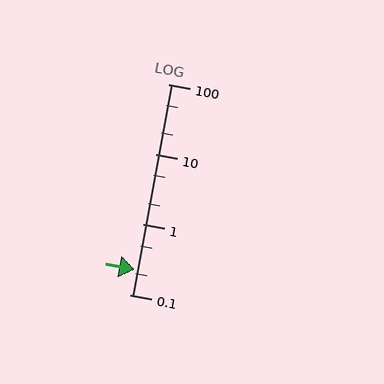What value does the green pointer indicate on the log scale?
The pointer indicates approximately 0.23.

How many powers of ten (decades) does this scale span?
The scale spans 3 decades, from 0.1 to 100.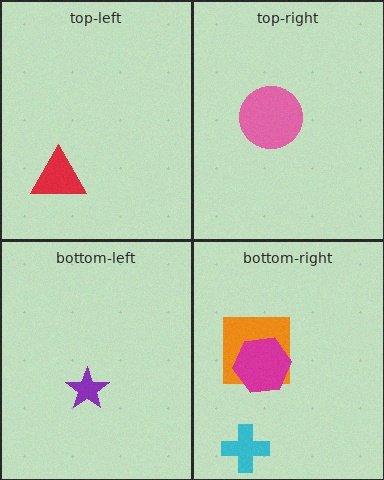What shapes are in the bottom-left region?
The purple star.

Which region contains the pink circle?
The top-right region.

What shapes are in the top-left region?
The red triangle.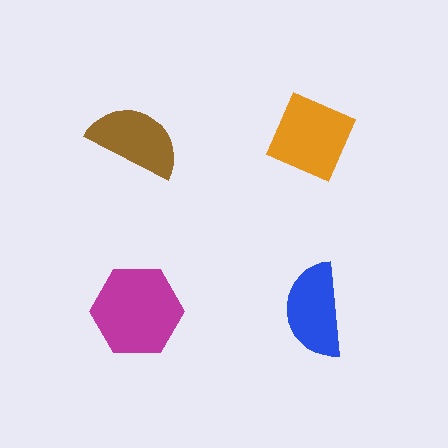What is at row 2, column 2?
A blue semicircle.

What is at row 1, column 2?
An orange diamond.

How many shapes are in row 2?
2 shapes.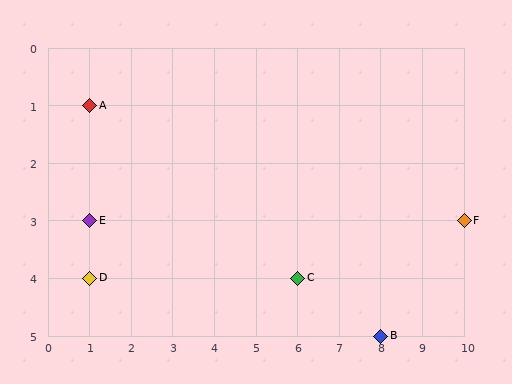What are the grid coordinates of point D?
Point D is at grid coordinates (1, 4).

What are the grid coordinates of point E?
Point E is at grid coordinates (1, 3).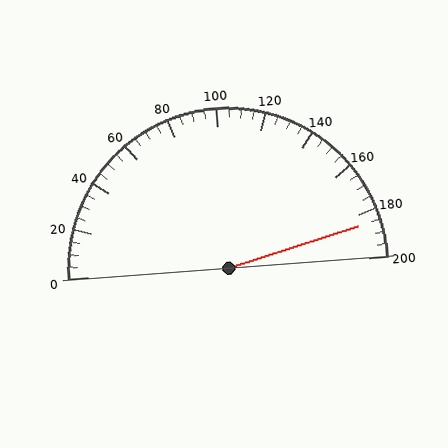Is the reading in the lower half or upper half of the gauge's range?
The reading is in the upper half of the range (0 to 200).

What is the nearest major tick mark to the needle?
The nearest major tick mark is 180.